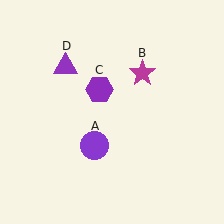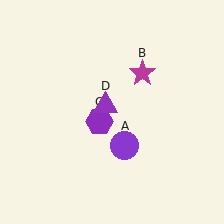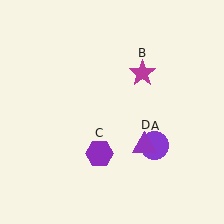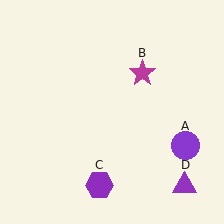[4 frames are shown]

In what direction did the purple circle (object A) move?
The purple circle (object A) moved right.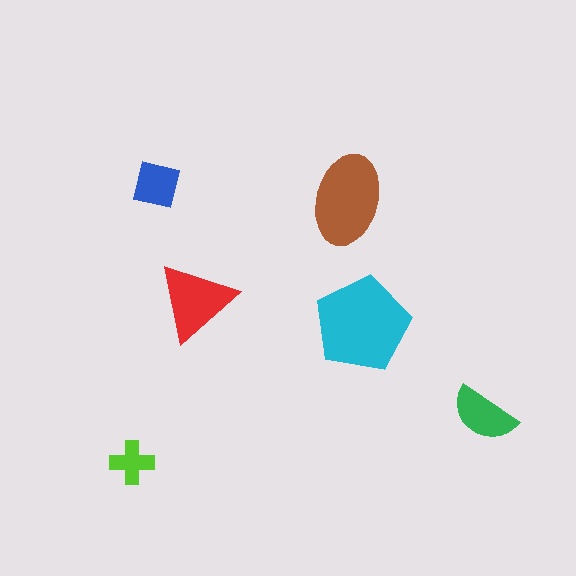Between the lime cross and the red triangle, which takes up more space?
The red triangle.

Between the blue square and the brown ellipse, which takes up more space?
The brown ellipse.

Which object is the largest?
The cyan pentagon.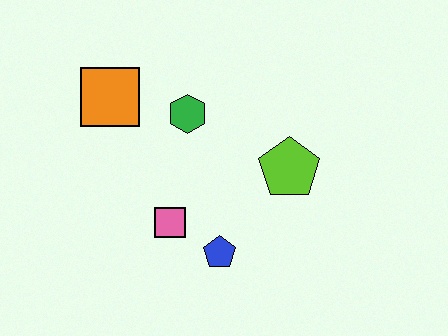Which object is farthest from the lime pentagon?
The orange square is farthest from the lime pentagon.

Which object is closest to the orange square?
The green hexagon is closest to the orange square.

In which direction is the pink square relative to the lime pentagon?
The pink square is to the left of the lime pentagon.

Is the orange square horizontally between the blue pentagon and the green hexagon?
No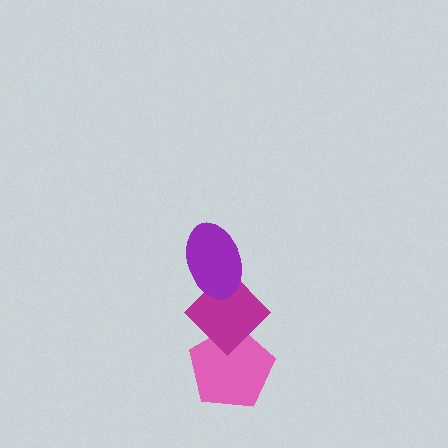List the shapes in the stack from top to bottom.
From top to bottom: the purple ellipse, the magenta diamond, the pink pentagon.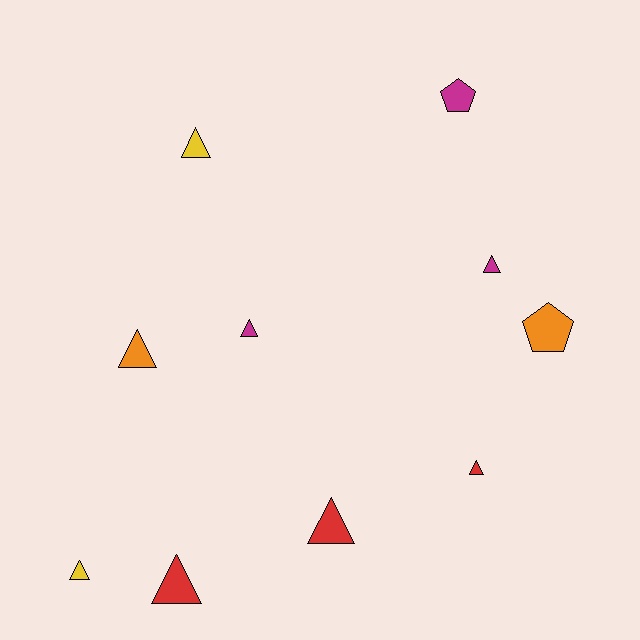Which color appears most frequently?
Magenta, with 3 objects.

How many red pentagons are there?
There are no red pentagons.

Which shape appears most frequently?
Triangle, with 8 objects.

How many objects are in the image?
There are 10 objects.